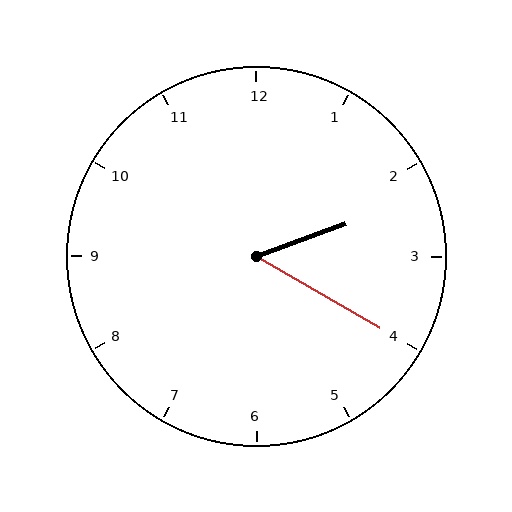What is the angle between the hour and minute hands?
Approximately 50 degrees.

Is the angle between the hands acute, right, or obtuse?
It is acute.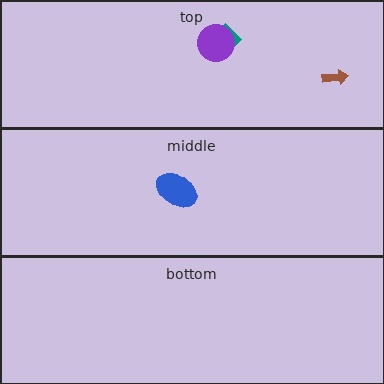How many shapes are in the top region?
3.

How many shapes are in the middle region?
1.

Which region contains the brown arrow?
The top region.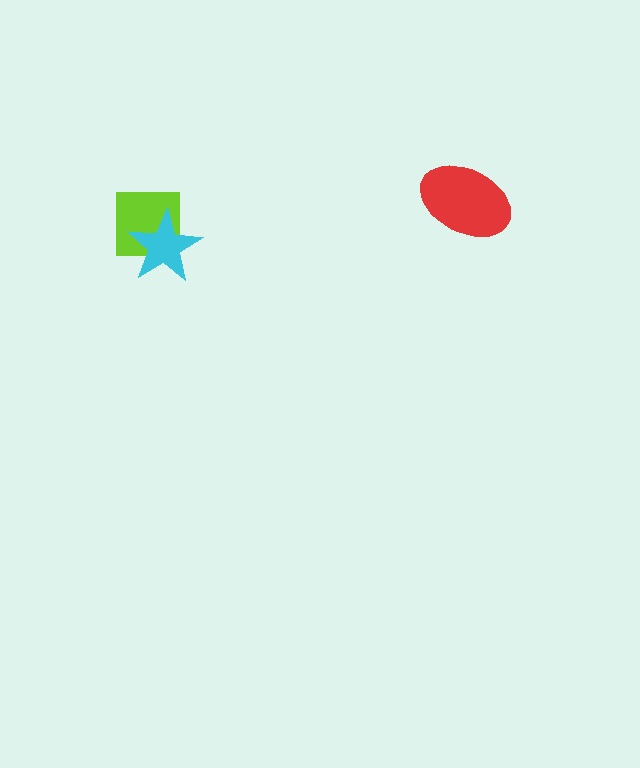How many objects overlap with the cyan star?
1 object overlaps with the cyan star.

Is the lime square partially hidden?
Yes, it is partially covered by another shape.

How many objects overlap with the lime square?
1 object overlaps with the lime square.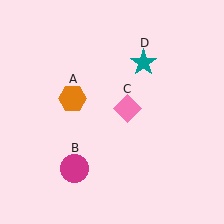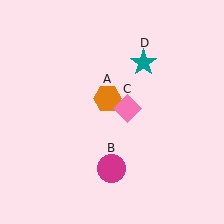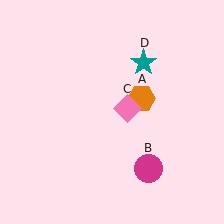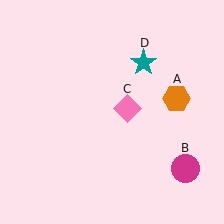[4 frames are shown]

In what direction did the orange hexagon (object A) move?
The orange hexagon (object A) moved right.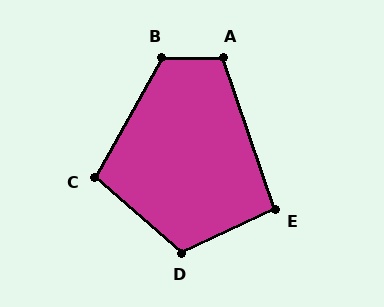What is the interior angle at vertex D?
Approximately 114 degrees (obtuse).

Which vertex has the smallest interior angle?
E, at approximately 96 degrees.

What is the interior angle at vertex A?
Approximately 109 degrees (obtuse).